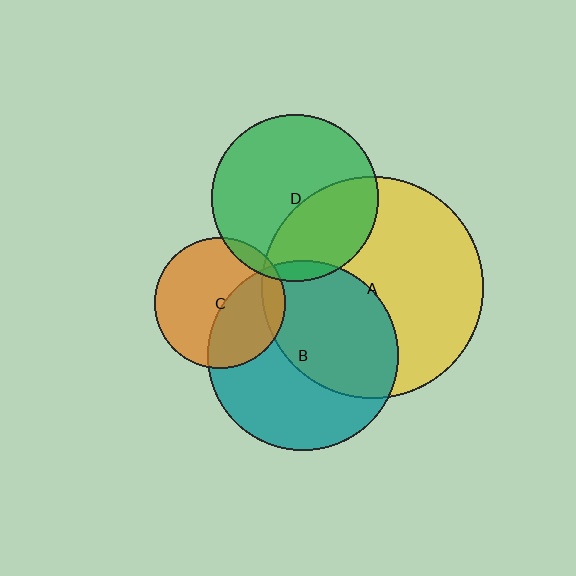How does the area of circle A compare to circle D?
Approximately 1.8 times.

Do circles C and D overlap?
Yes.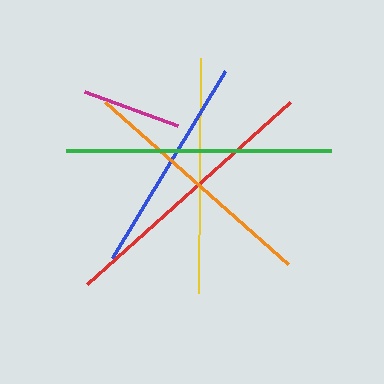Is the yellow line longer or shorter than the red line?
The red line is longer than the yellow line.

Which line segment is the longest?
The red line is the longest at approximately 273 pixels.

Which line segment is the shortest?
The magenta line is the shortest at approximately 99 pixels.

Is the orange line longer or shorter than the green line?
The green line is longer than the orange line.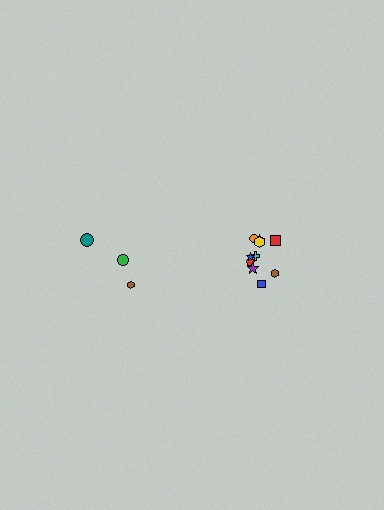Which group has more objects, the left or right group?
The right group.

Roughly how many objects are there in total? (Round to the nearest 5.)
Roughly 15 objects in total.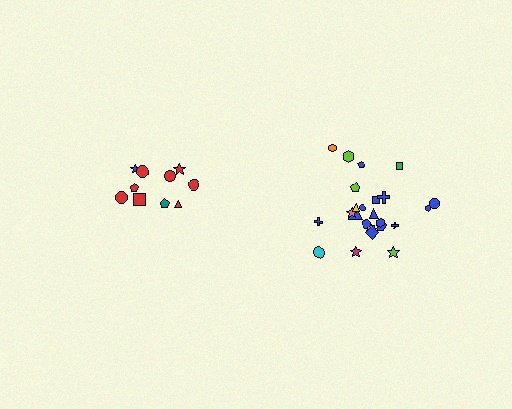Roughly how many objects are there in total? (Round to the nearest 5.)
Roughly 35 objects in total.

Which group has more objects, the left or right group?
The right group.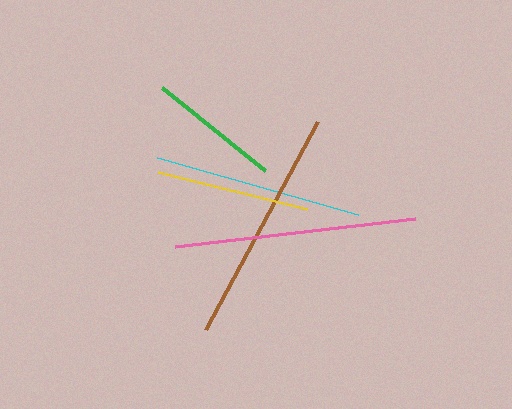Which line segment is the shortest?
The green line is the shortest at approximately 132 pixels.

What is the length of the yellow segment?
The yellow segment is approximately 153 pixels long.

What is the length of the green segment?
The green segment is approximately 132 pixels long.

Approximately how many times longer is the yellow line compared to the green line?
The yellow line is approximately 1.2 times the length of the green line.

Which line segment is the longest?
The pink line is the longest at approximately 242 pixels.